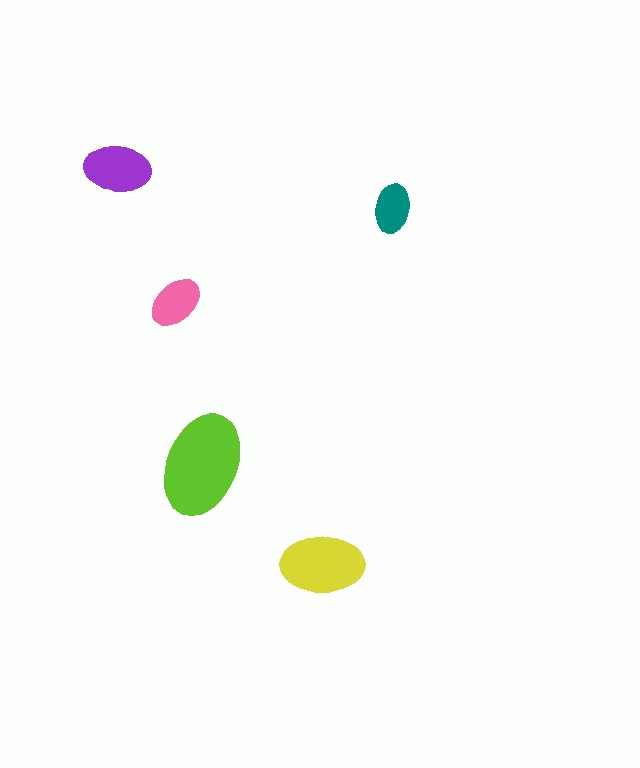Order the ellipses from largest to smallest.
the lime one, the yellow one, the purple one, the pink one, the teal one.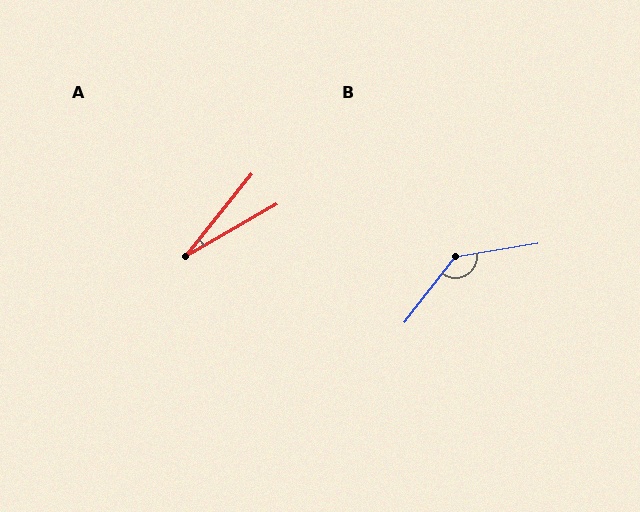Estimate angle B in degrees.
Approximately 137 degrees.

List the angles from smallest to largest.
A (21°), B (137°).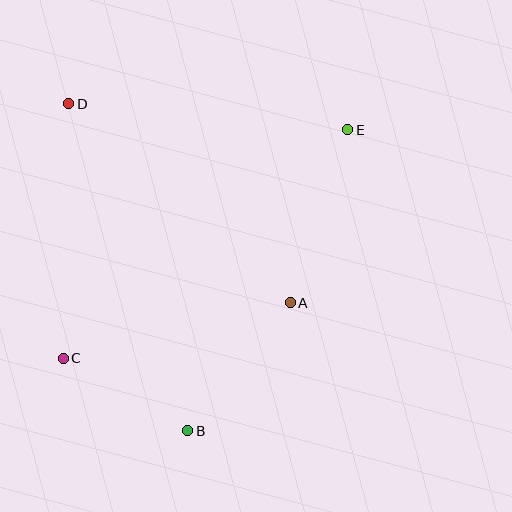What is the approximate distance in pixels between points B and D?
The distance between B and D is approximately 348 pixels.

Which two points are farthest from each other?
Points C and E are farthest from each other.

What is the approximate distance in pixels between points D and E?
The distance between D and E is approximately 280 pixels.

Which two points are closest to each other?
Points B and C are closest to each other.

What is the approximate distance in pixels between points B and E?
The distance between B and E is approximately 341 pixels.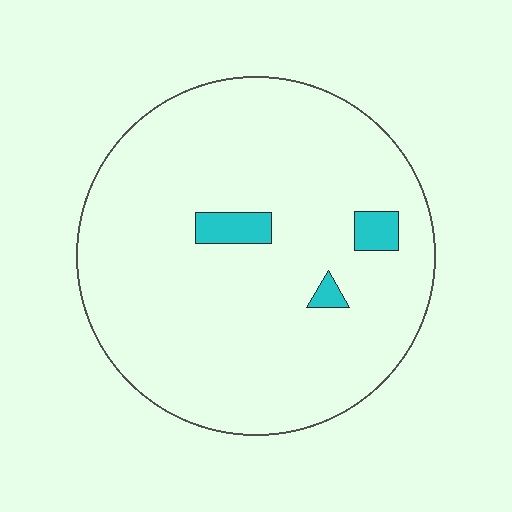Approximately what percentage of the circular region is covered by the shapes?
Approximately 5%.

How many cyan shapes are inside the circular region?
3.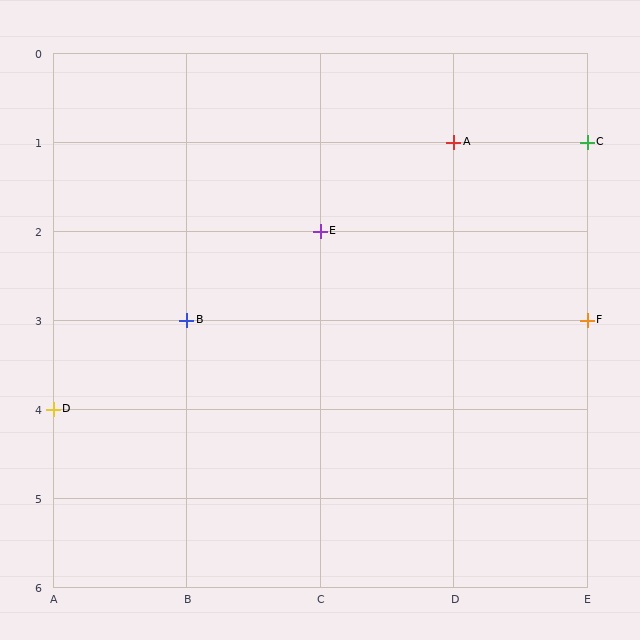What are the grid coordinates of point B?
Point B is at grid coordinates (B, 3).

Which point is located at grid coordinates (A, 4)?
Point D is at (A, 4).